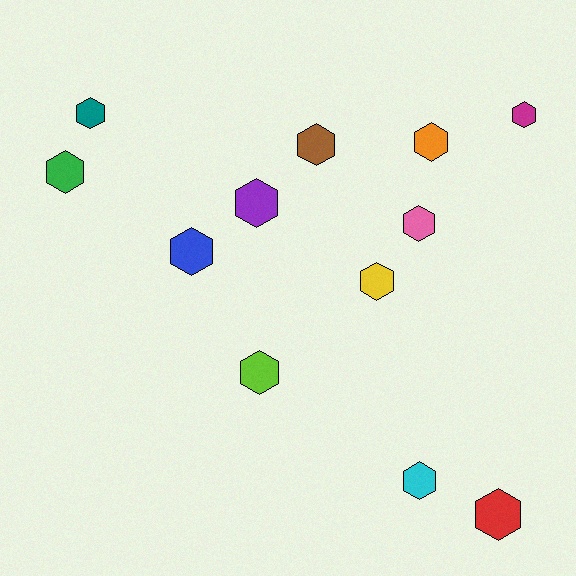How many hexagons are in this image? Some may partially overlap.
There are 12 hexagons.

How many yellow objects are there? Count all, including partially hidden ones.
There is 1 yellow object.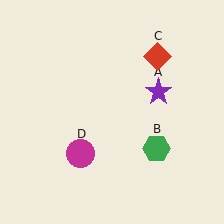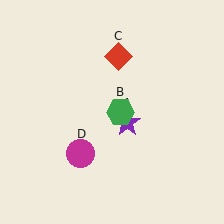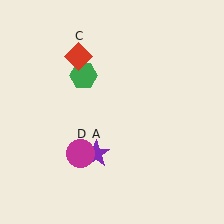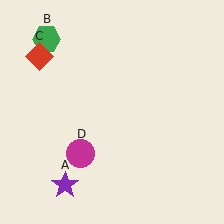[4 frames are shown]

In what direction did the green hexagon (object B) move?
The green hexagon (object B) moved up and to the left.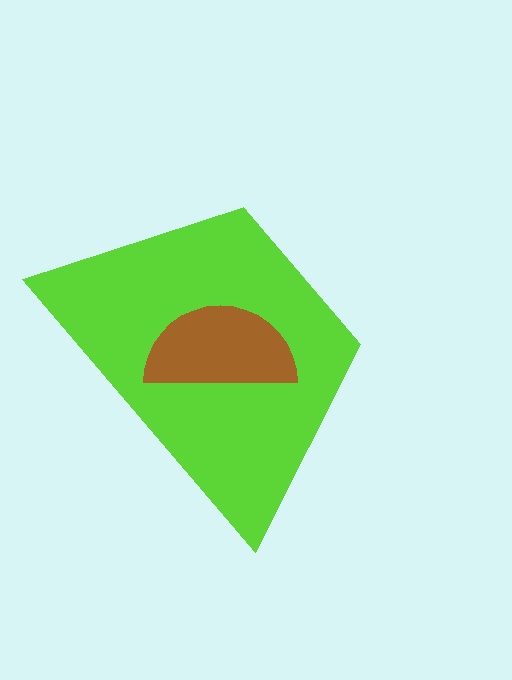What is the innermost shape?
The brown semicircle.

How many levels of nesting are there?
2.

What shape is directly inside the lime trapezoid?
The brown semicircle.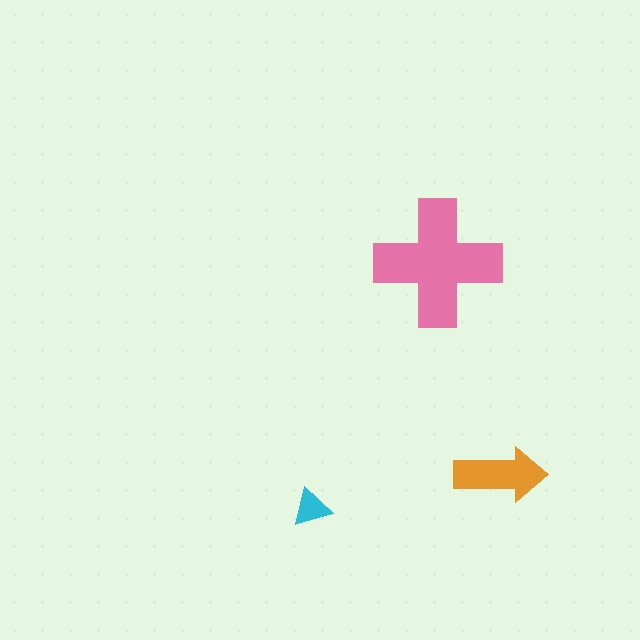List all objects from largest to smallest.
The pink cross, the orange arrow, the cyan triangle.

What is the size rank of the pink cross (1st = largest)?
1st.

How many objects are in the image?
There are 3 objects in the image.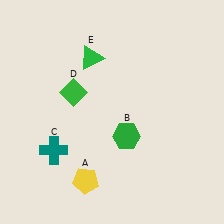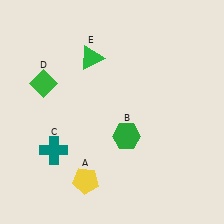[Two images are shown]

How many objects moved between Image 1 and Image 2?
1 object moved between the two images.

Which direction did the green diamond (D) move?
The green diamond (D) moved left.